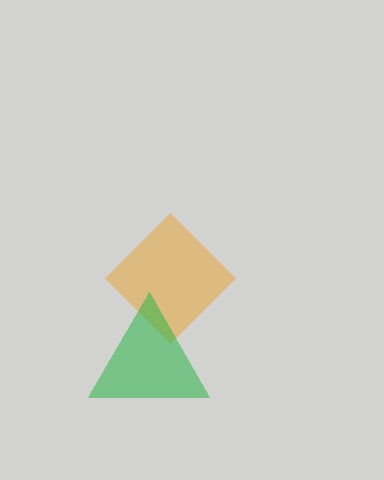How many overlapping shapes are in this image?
There are 2 overlapping shapes in the image.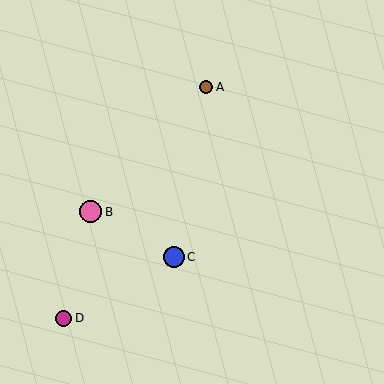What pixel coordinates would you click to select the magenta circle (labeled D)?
Click at (64, 318) to select the magenta circle D.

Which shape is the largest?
The pink circle (labeled B) is the largest.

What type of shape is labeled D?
Shape D is a magenta circle.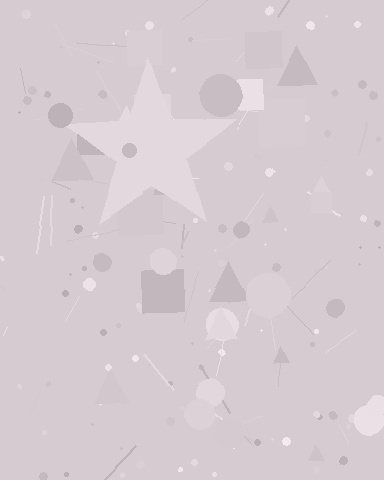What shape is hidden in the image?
A star is hidden in the image.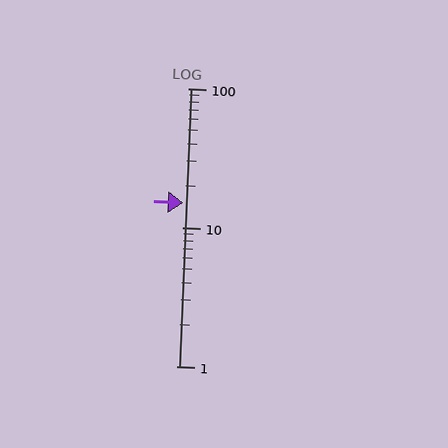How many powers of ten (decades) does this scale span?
The scale spans 2 decades, from 1 to 100.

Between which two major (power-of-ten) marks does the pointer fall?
The pointer is between 10 and 100.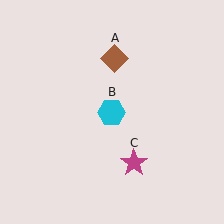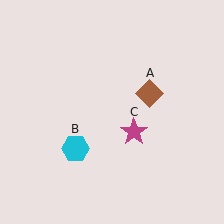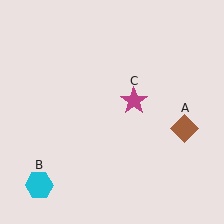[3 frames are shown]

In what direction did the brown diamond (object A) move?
The brown diamond (object A) moved down and to the right.